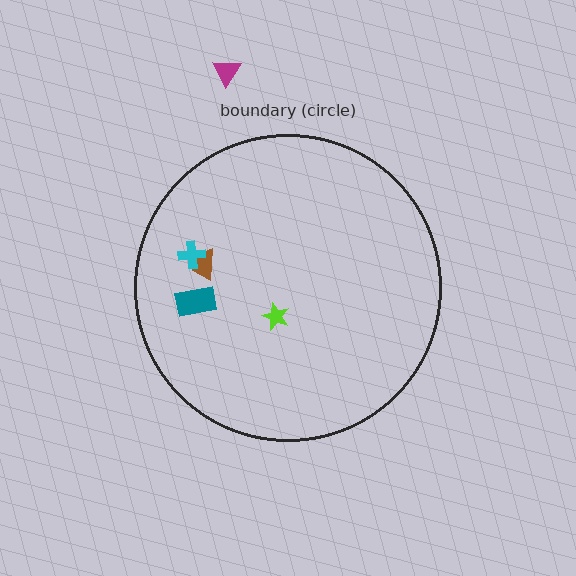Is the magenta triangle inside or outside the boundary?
Outside.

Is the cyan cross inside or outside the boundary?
Inside.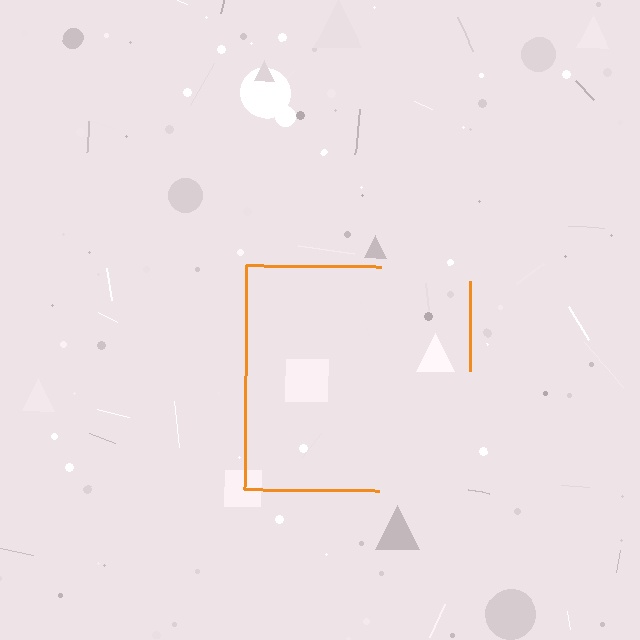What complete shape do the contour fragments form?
The contour fragments form a square.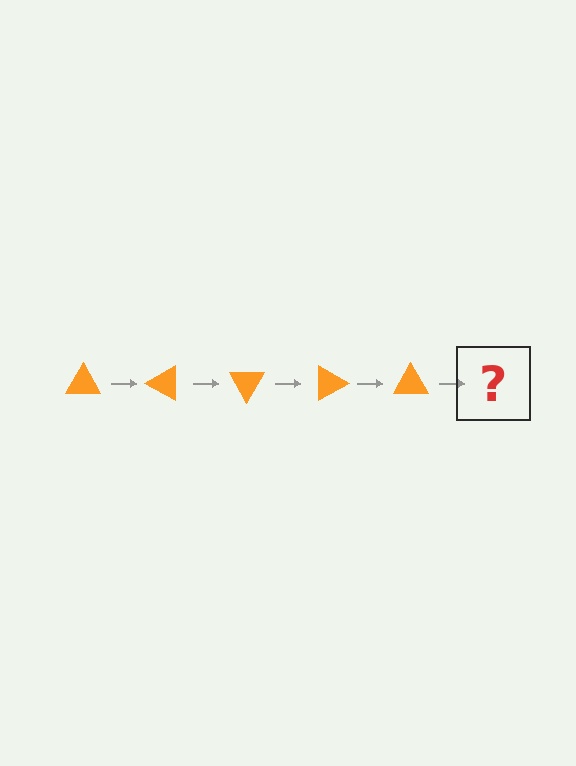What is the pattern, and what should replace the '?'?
The pattern is that the triangle rotates 30 degrees each step. The '?' should be an orange triangle rotated 150 degrees.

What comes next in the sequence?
The next element should be an orange triangle rotated 150 degrees.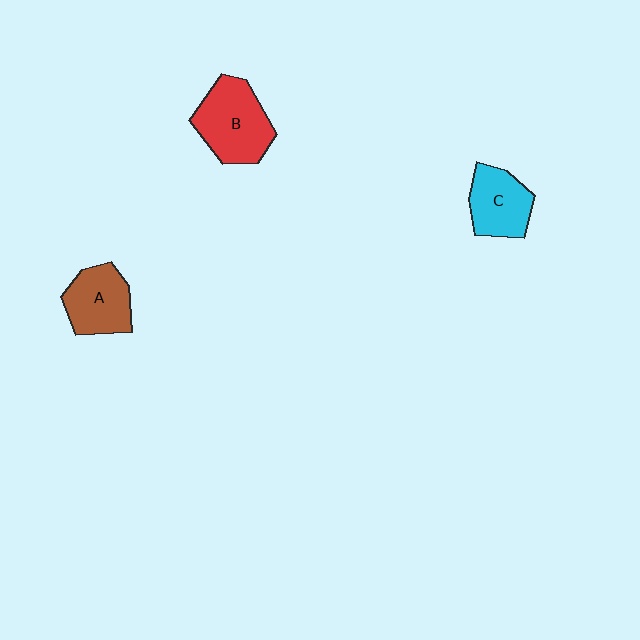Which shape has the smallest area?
Shape C (cyan).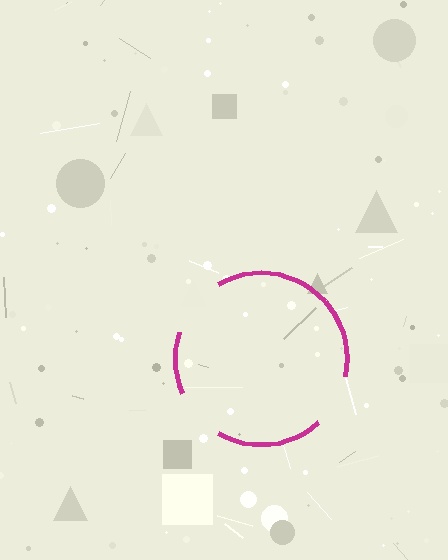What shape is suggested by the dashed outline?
The dashed outline suggests a circle.